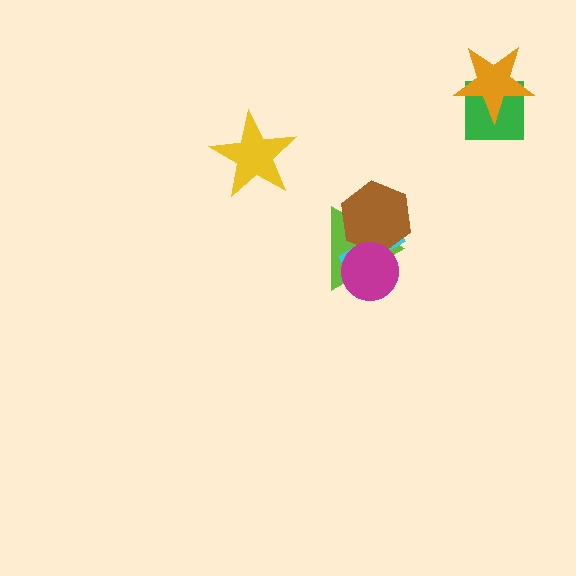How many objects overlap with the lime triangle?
3 objects overlap with the lime triangle.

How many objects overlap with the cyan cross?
3 objects overlap with the cyan cross.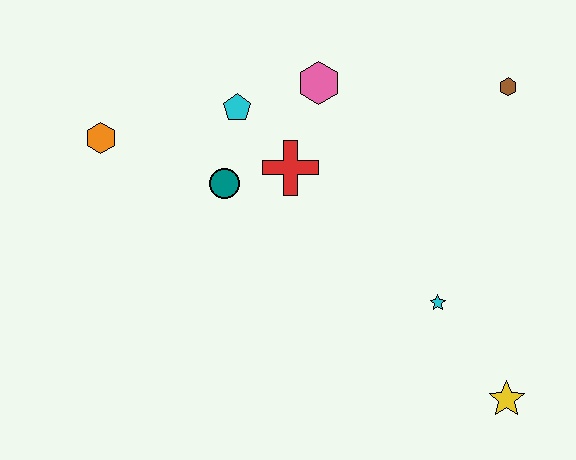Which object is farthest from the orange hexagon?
The yellow star is farthest from the orange hexagon.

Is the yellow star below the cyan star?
Yes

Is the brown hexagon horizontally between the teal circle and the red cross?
No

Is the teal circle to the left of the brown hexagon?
Yes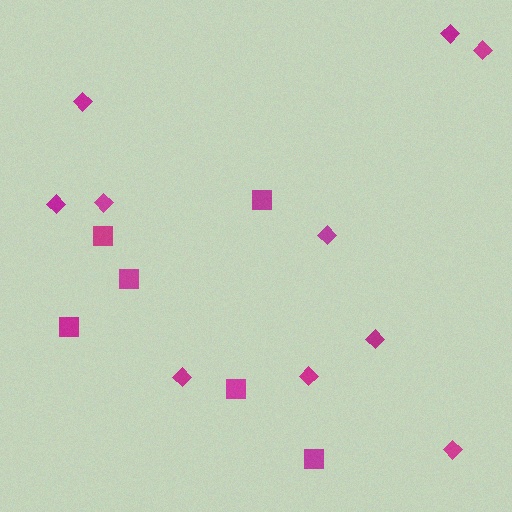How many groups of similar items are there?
There are 2 groups: one group of diamonds (10) and one group of squares (6).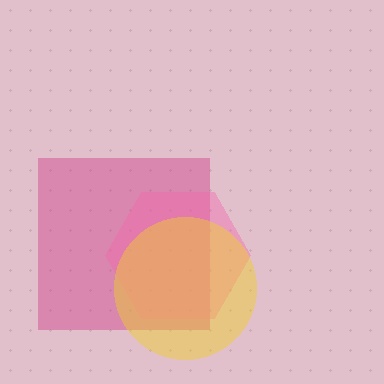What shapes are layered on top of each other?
The layered shapes are: a magenta square, a pink hexagon, a yellow circle.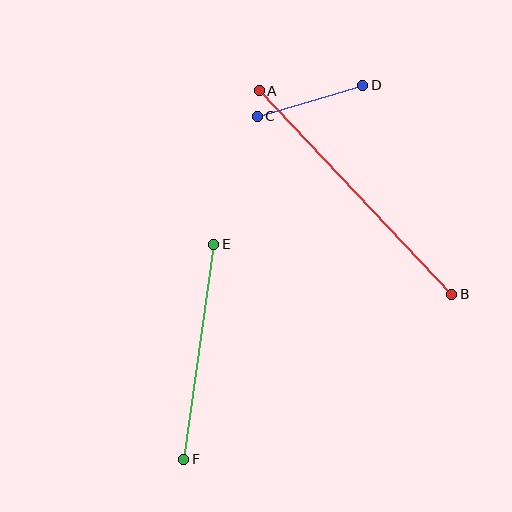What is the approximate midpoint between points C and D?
The midpoint is at approximately (310, 101) pixels.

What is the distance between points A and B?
The distance is approximately 280 pixels.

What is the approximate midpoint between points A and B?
The midpoint is at approximately (356, 193) pixels.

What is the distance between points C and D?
The distance is approximately 110 pixels.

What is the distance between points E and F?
The distance is approximately 217 pixels.